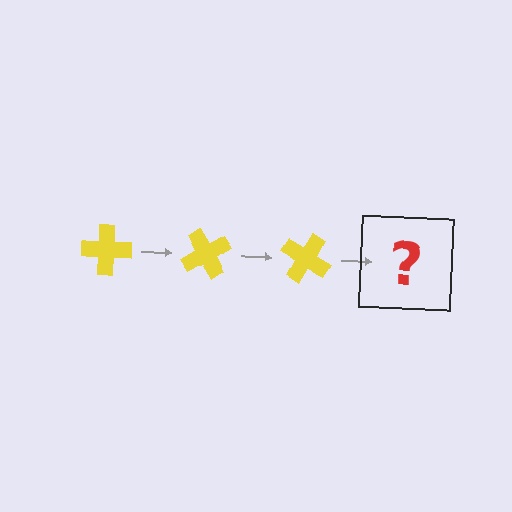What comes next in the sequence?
The next element should be a yellow cross rotated 180 degrees.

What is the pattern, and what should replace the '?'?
The pattern is that the cross rotates 60 degrees each step. The '?' should be a yellow cross rotated 180 degrees.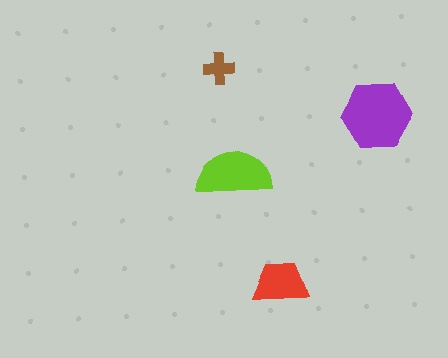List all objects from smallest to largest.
The brown cross, the red trapezoid, the lime semicircle, the purple hexagon.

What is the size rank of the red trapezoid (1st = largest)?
3rd.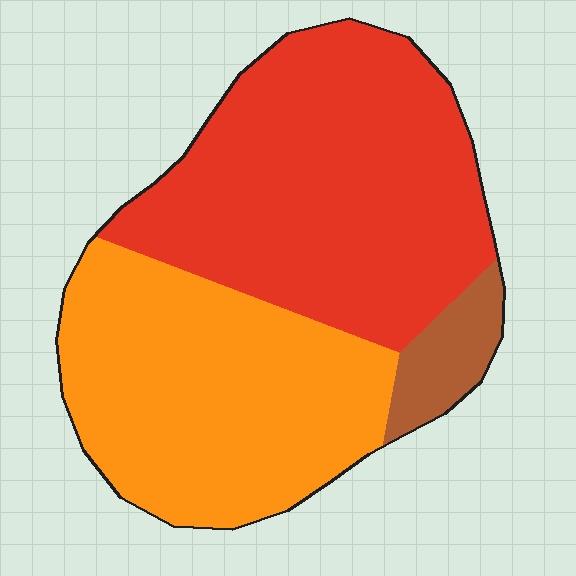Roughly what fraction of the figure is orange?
Orange takes up between a third and a half of the figure.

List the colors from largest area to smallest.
From largest to smallest: red, orange, brown.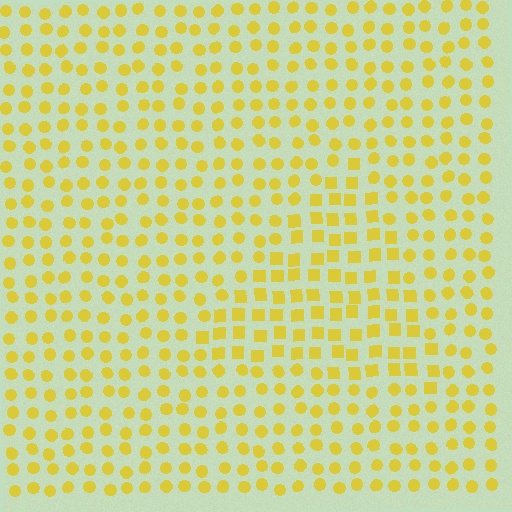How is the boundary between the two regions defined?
The boundary is defined by a change in element shape: squares inside vs. circles outside. All elements share the same color and spacing.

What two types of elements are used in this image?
The image uses squares inside the triangle region and circles outside it.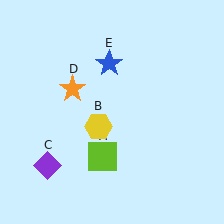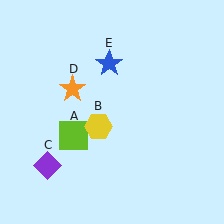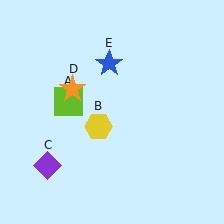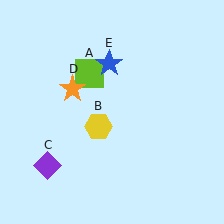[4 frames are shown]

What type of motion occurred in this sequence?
The lime square (object A) rotated clockwise around the center of the scene.